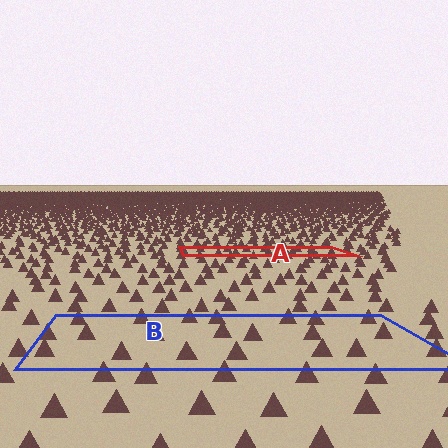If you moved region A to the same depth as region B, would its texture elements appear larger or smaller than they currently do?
They would appear larger. At a closer depth, the same texture elements are projected at a bigger on-screen size.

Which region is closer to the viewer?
Region B is closer. The texture elements there are larger and more spread out.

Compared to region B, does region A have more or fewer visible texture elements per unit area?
Region A has more texture elements per unit area — they are packed more densely because it is farther away.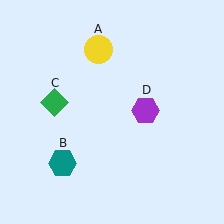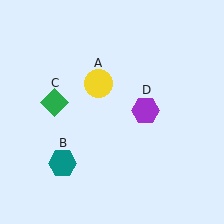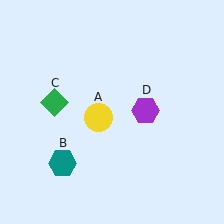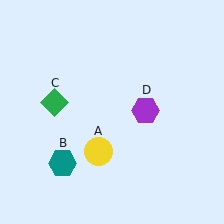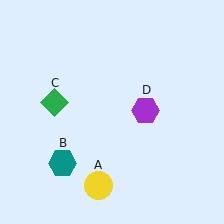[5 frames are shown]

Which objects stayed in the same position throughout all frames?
Teal hexagon (object B) and green diamond (object C) and purple hexagon (object D) remained stationary.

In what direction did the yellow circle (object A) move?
The yellow circle (object A) moved down.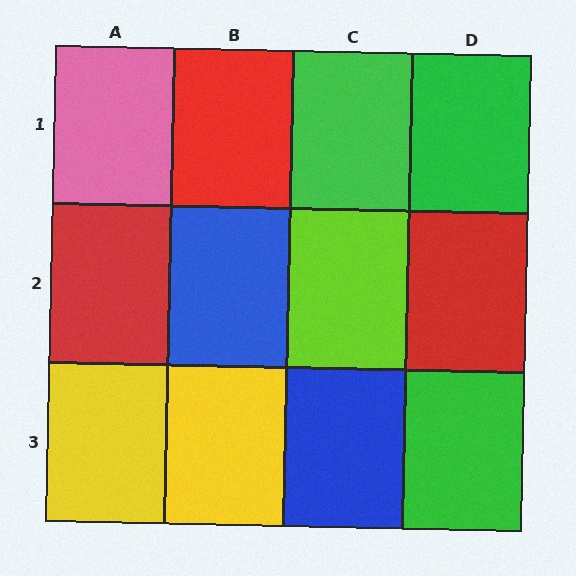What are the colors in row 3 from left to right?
Yellow, yellow, blue, green.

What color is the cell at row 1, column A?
Pink.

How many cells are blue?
2 cells are blue.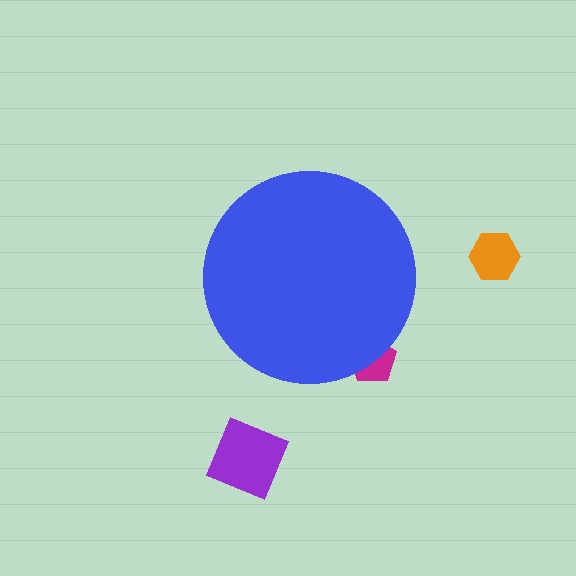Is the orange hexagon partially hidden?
No, the orange hexagon is fully visible.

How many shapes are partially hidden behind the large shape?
1 shape is partially hidden.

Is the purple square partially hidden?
No, the purple square is fully visible.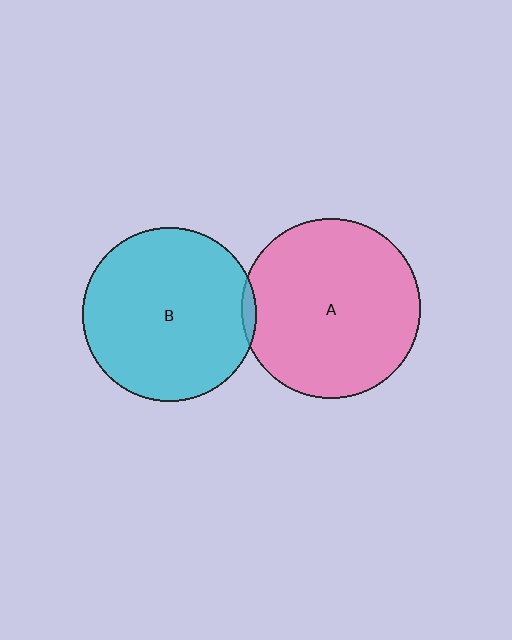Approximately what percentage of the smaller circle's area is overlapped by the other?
Approximately 5%.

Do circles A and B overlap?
Yes.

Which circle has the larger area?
Circle A (pink).